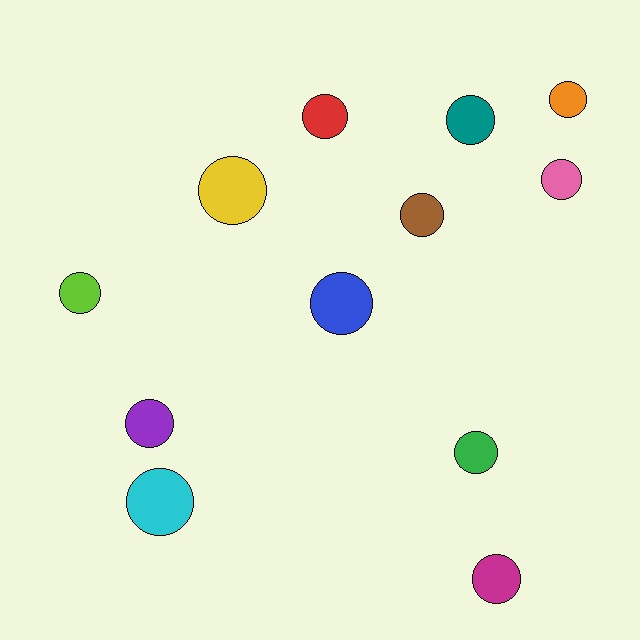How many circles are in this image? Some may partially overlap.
There are 12 circles.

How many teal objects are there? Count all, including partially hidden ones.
There is 1 teal object.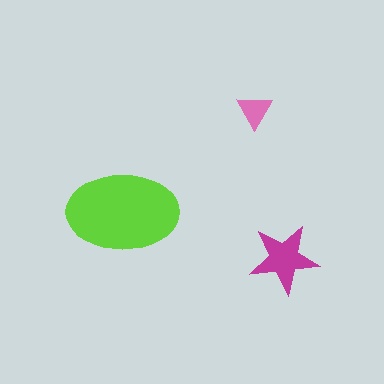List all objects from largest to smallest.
The lime ellipse, the magenta star, the pink triangle.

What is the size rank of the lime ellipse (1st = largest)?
1st.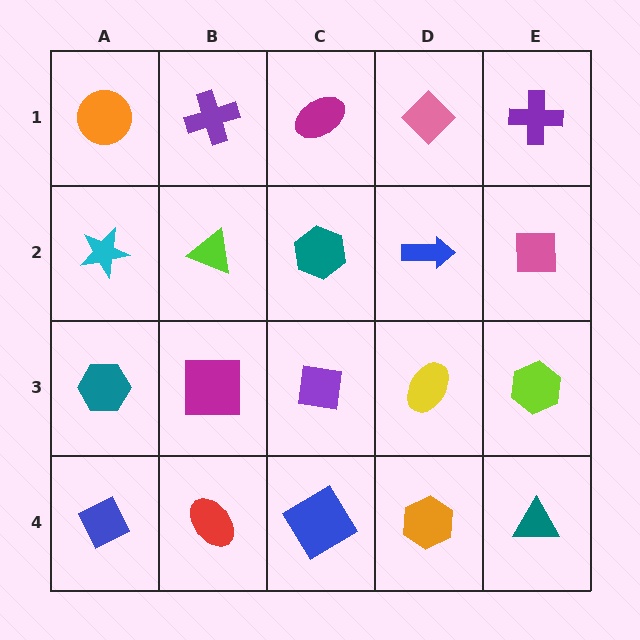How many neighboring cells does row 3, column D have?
4.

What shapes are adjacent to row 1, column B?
A lime triangle (row 2, column B), an orange circle (row 1, column A), a magenta ellipse (row 1, column C).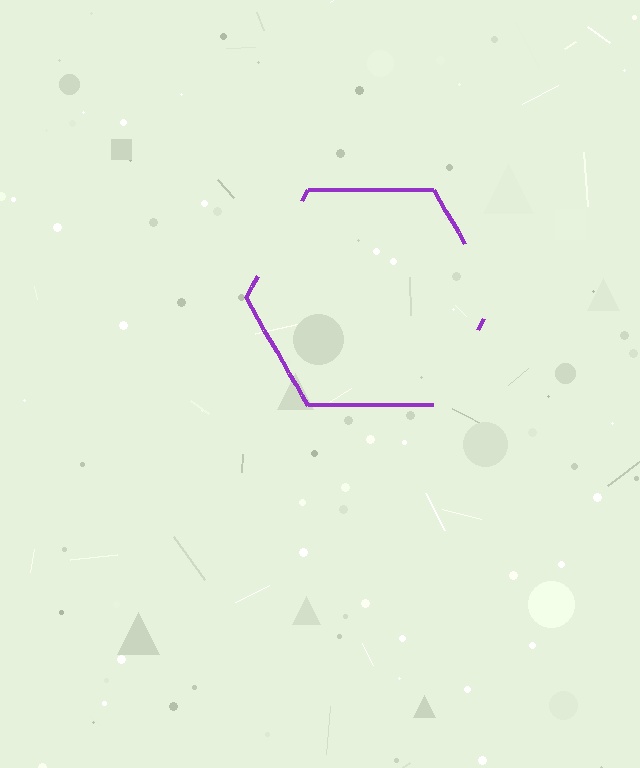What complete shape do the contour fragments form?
The contour fragments form a hexagon.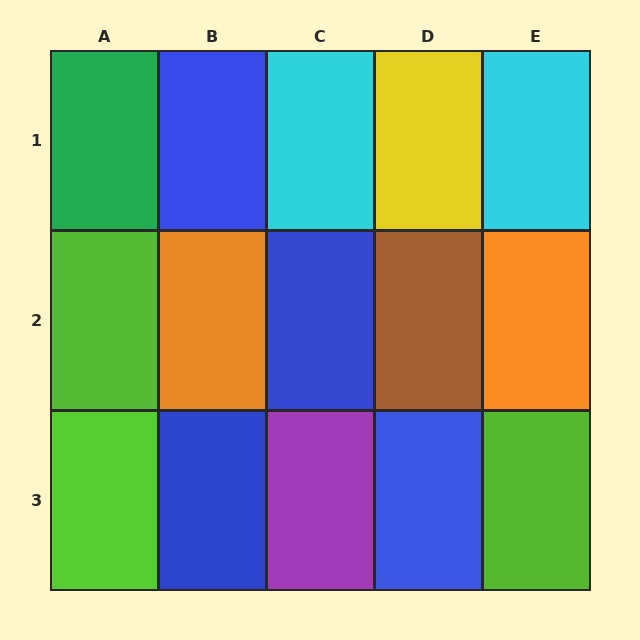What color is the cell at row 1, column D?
Yellow.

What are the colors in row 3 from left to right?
Lime, blue, purple, blue, lime.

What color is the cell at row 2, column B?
Orange.